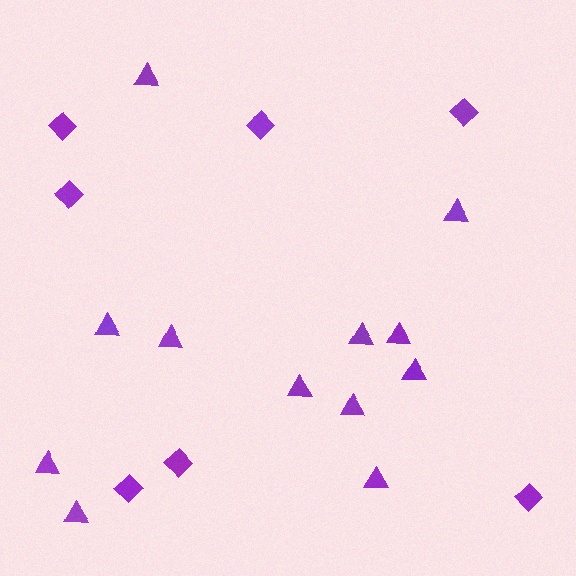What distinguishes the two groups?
There are 2 groups: one group of triangles (12) and one group of diamonds (7).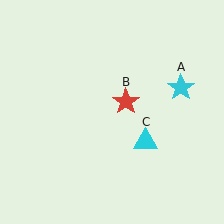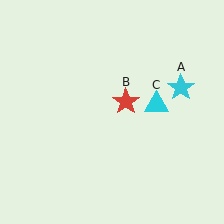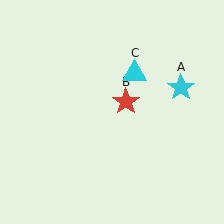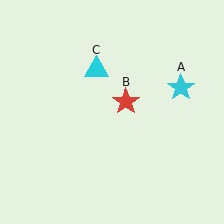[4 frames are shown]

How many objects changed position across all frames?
1 object changed position: cyan triangle (object C).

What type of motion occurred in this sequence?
The cyan triangle (object C) rotated counterclockwise around the center of the scene.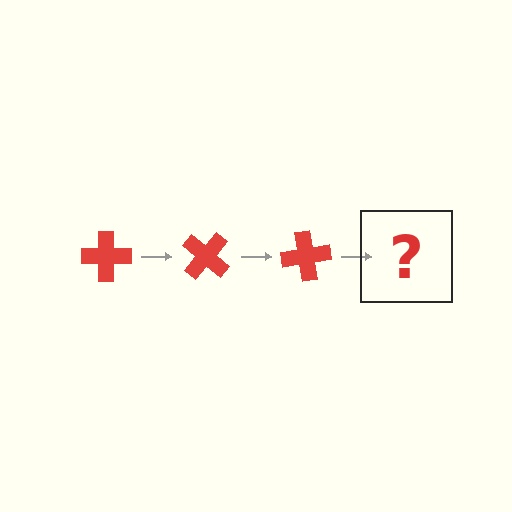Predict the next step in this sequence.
The next step is a red cross rotated 120 degrees.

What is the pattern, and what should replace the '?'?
The pattern is that the cross rotates 40 degrees each step. The '?' should be a red cross rotated 120 degrees.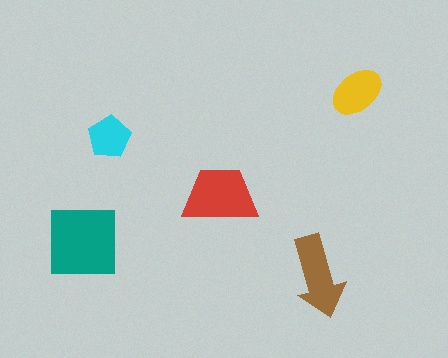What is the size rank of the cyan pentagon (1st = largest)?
5th.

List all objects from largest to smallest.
The teal square, the red trapezoid, the brown arrow, the yellow ellipse, the cyan pentagon.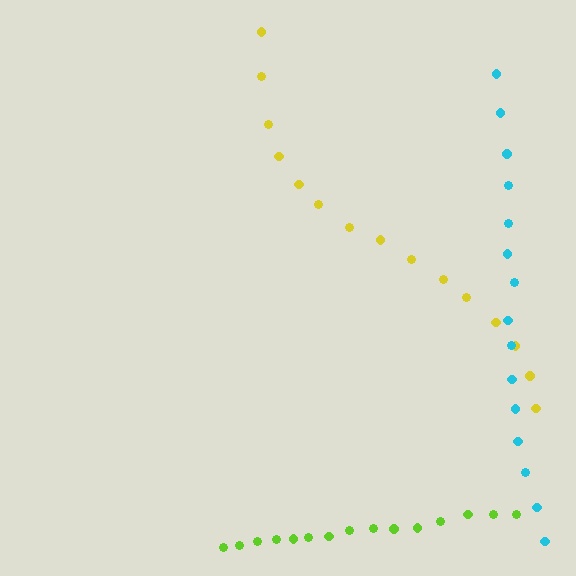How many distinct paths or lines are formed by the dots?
There are 3 distinct paths.